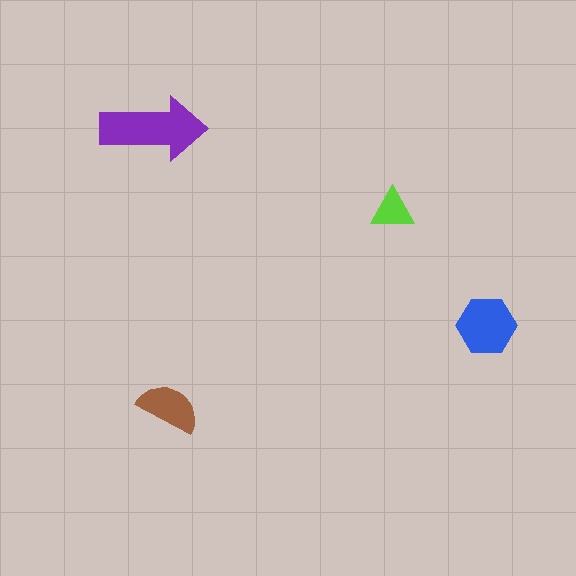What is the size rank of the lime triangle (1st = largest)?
4th.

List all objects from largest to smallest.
The purple arrow, the blue hexagon, the brown semicircle, the lime triangle.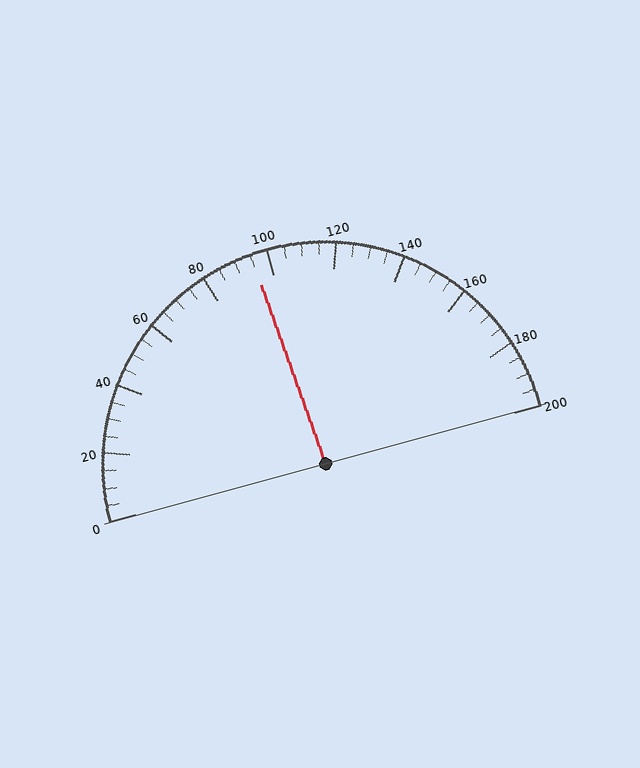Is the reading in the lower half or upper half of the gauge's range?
The reading is in the lower half of the range (0 to 200).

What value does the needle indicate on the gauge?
The needle indicates approximately 95.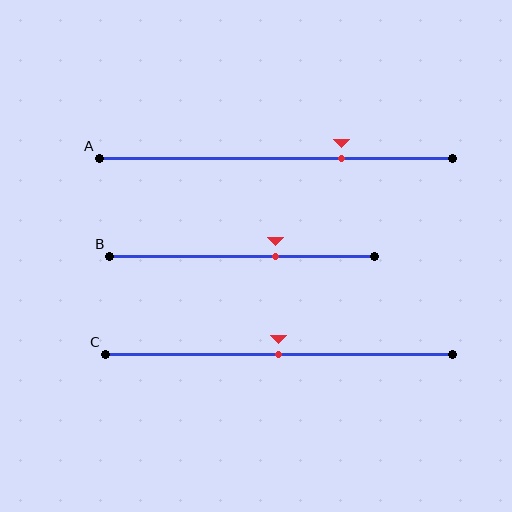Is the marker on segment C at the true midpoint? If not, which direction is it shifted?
Yes, the marker on segment C is at the true midpoint.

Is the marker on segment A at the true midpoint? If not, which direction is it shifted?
No, the marker on segment A is shifted to the right by about 19% of the segment length.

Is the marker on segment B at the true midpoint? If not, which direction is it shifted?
No, the marker on segment B is shifted to the right by about 13% of the segment length.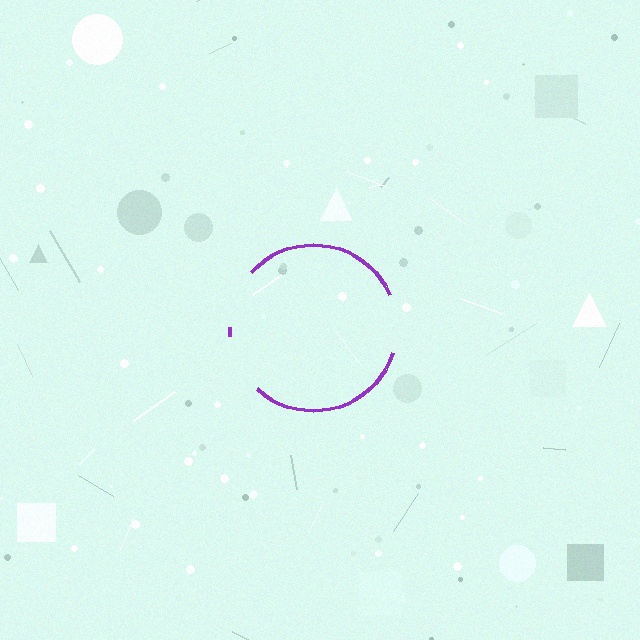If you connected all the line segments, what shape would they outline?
They would outline a circle.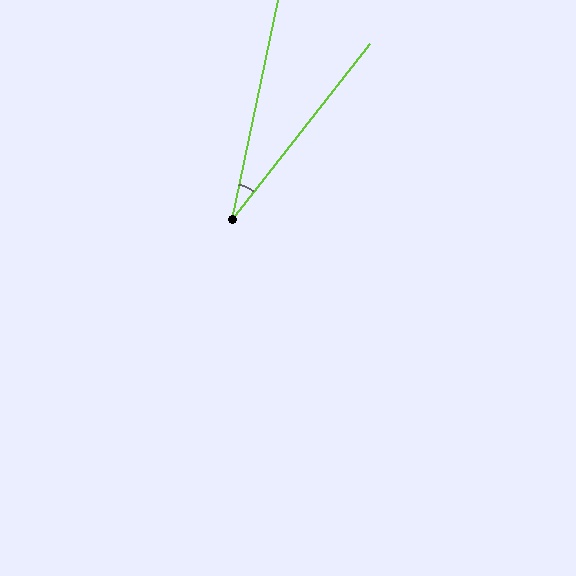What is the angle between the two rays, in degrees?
Approximately 26 degrees.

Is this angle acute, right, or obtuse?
It is acute.